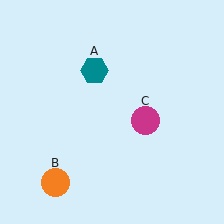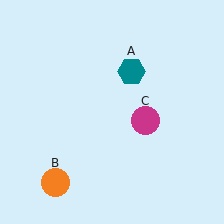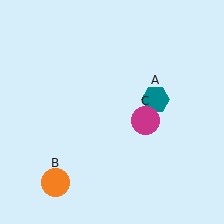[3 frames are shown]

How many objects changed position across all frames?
1 object changed position: teal hexagon (object A).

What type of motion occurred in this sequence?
The teal hexagon (object A) rotated clockwise around the center of the scene.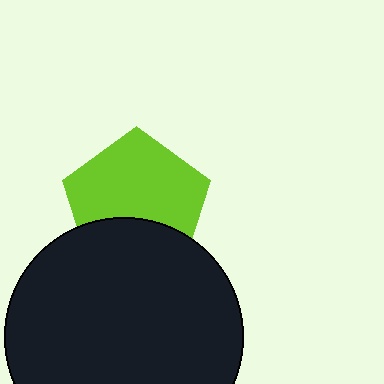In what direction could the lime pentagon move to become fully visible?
The lime pentagon could move up. That would shift it out from behind the black circle entirely.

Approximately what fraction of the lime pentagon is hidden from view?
Roughly 34% of the lime pentagon is hidden behind the black circle.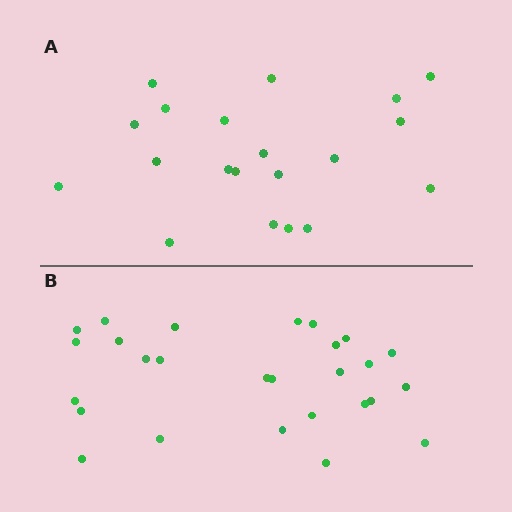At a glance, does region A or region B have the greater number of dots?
Region B (the bottom region) has more dots.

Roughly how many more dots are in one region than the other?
Region B has roughly 8 or so more dots than region A.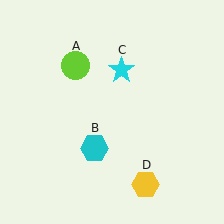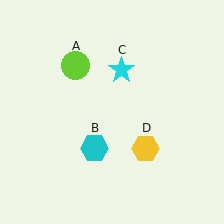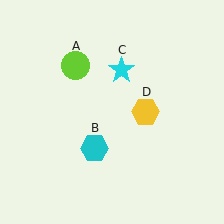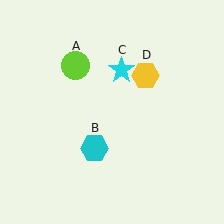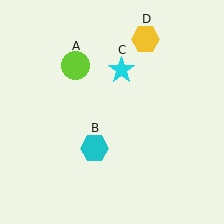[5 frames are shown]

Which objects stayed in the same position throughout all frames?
Lime circle (object A) and cyan hexagon (object B) and cyan star (object C) remained stationary.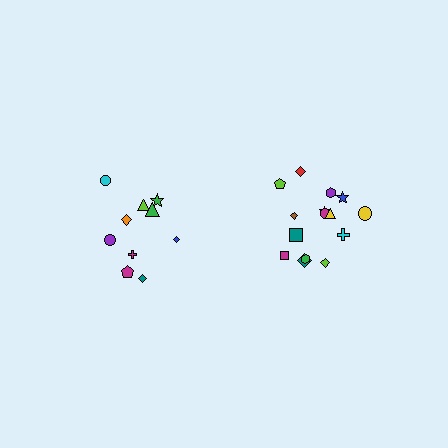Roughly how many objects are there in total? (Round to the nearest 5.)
Roughly 25 objects in total.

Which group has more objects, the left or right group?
The right group.